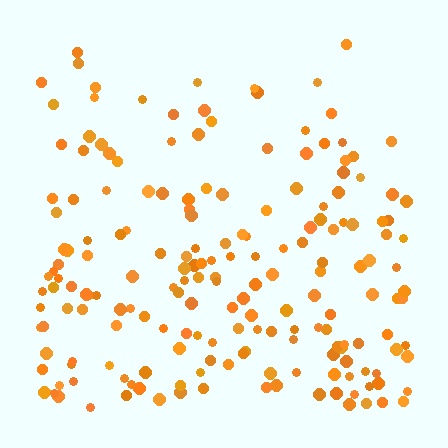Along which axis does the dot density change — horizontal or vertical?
Vertical.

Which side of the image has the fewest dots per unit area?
The top.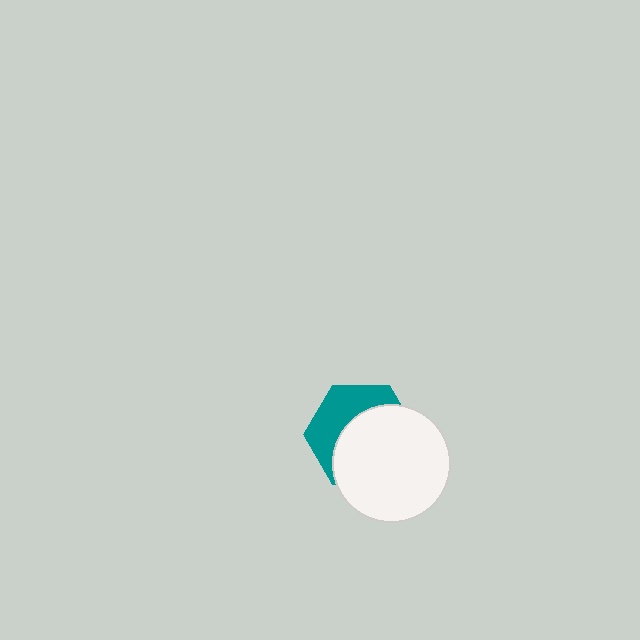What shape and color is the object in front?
The object in front is a white circle.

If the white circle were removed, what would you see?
You would see the complete teal hexagon.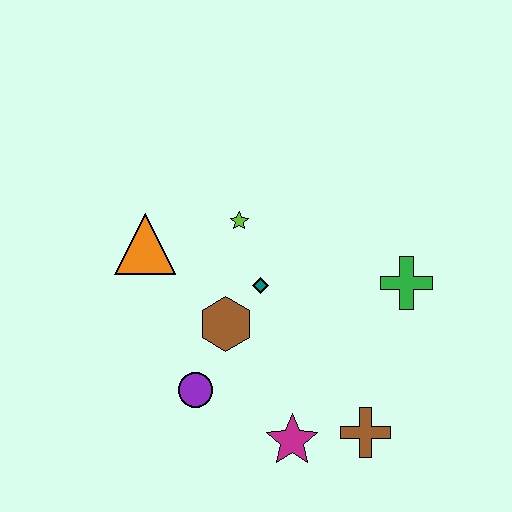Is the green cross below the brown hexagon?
No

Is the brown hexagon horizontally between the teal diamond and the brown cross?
No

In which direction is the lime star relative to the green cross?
The lime star is to the left of the green cross.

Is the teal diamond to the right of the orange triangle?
Yes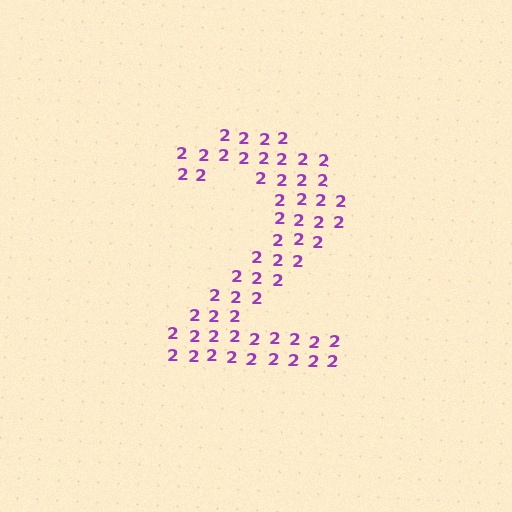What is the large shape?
The large shape is the digit 2.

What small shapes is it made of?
It is made of small digit 2's.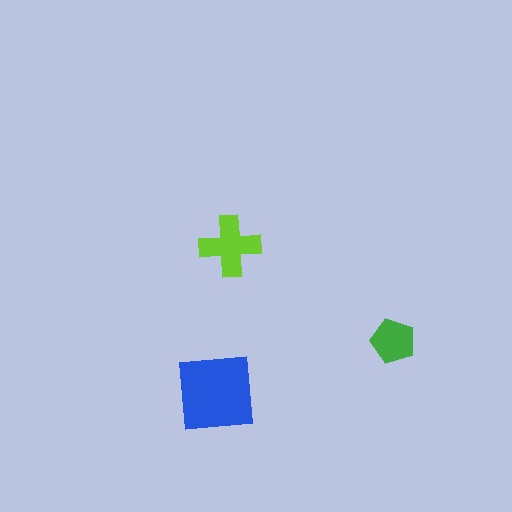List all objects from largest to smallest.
The blue square, the lime cross, the green pentagon.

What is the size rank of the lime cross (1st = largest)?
2nd.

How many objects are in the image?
There are 3 objects in the image.